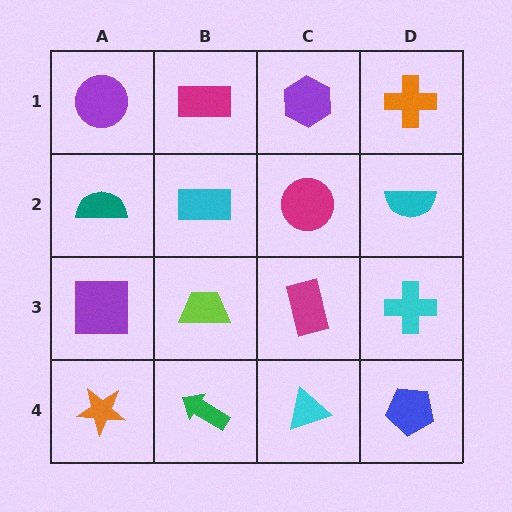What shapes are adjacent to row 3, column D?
A cyan semicircle (row 2, column D), a blue pentagon (row 4, column D), a magenta rectangle (row 3, column C).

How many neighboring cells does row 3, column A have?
3.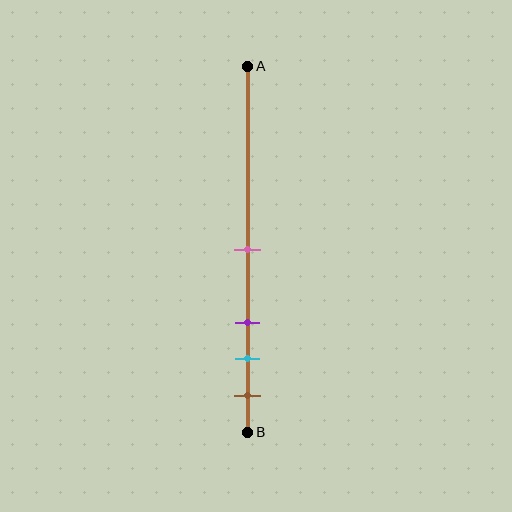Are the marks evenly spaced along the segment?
No, the marks are not evenly spaced.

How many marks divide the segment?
There are 4 marks dividing the segment.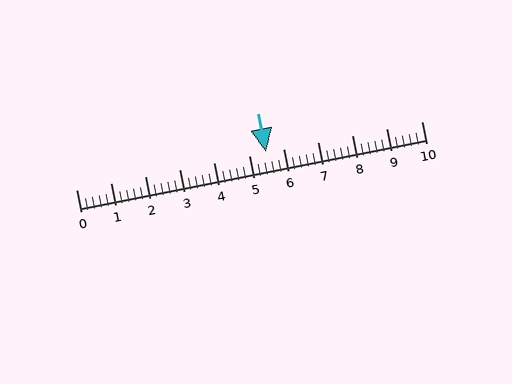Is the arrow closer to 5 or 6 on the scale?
The arrow is closer to 6.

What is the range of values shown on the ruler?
The ruler shows values from 0 to 10.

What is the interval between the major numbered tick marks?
The major tick marks are spaced 1 units apart.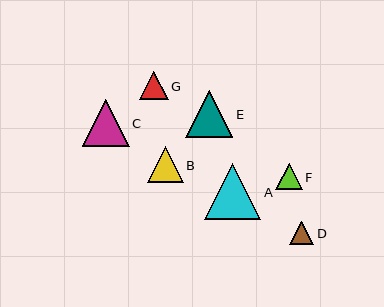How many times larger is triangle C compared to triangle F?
Triangle C is approximately 1.8 times the size of triangle F.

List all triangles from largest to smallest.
From largest to smallest: A, C, E, B, G, F, D.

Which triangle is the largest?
Triangle A is the largest with a size of approximately 56 pixels.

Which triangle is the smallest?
Triangle D is the smallest with a size of approximately 24 pixels.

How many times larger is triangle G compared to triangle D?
Triangle G is approximately 1.2 times the size of triangle D.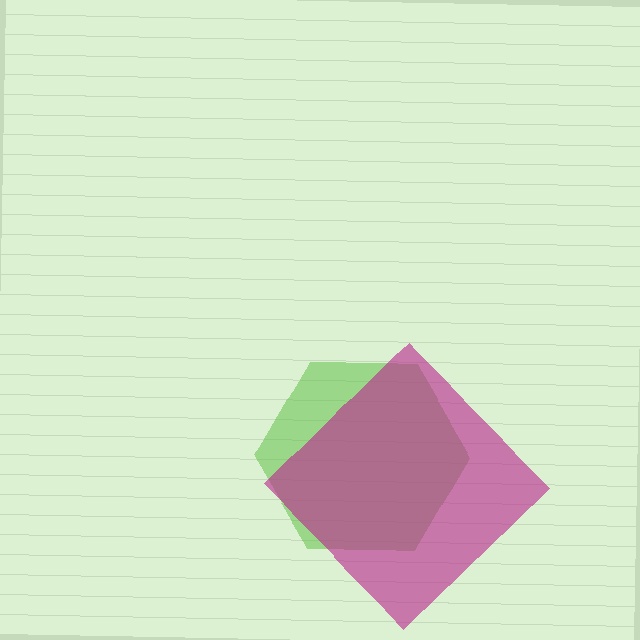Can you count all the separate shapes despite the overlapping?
Yes, there are 2 separate shapes.